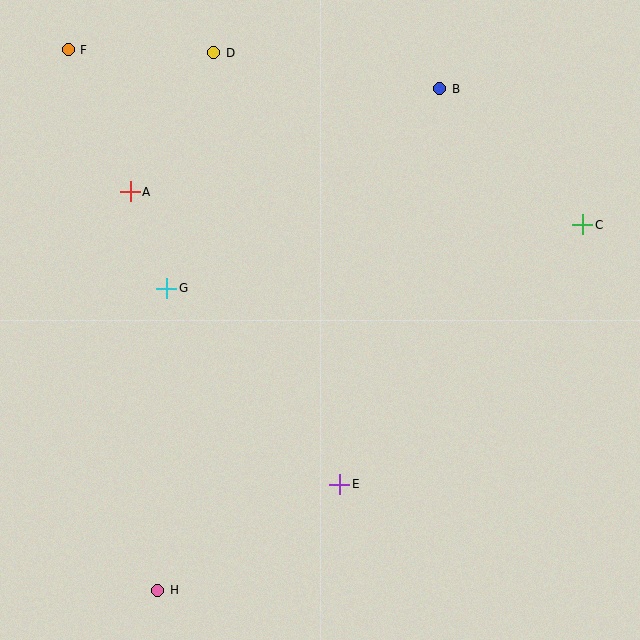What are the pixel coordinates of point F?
Point F is at (68, 50).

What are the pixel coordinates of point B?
Point B is at (440, 89).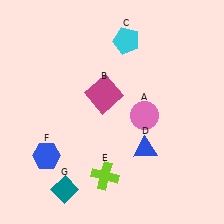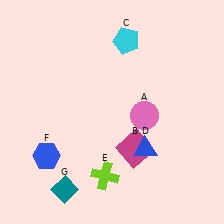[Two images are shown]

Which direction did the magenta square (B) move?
The magenta square (B) moved down.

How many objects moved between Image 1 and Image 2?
1 object moved between the two images.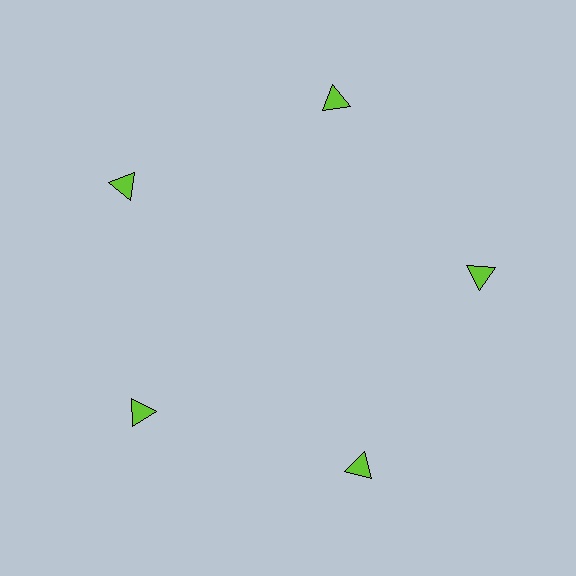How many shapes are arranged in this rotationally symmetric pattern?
There are 5 shapes, arranged in 5 groups of 1.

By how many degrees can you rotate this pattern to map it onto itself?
The pattern maps onto itself every 72 degrees of rotation.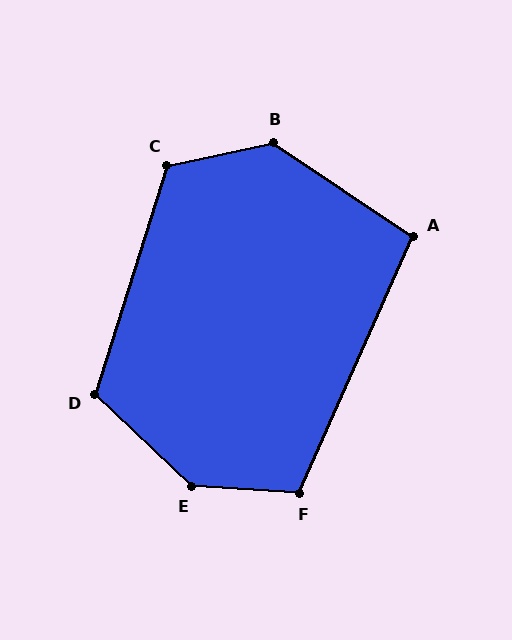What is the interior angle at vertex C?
Approximately 120 degrees (obtuse).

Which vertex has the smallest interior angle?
A, at approximately 100 degrees.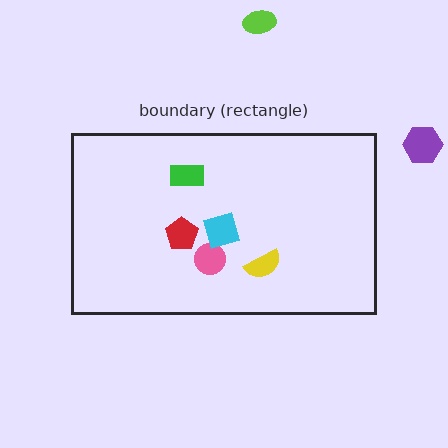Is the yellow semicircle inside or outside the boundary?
Inside.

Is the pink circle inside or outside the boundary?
Inside.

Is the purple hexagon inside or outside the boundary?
Outside.